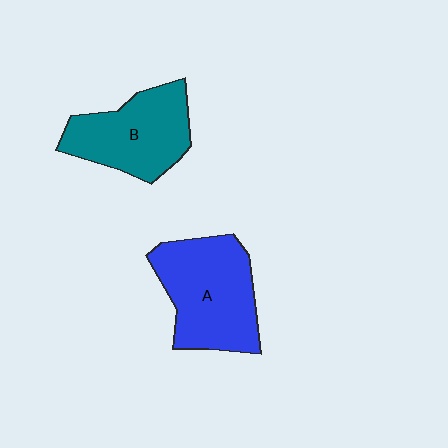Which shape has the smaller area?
Shape B (teal).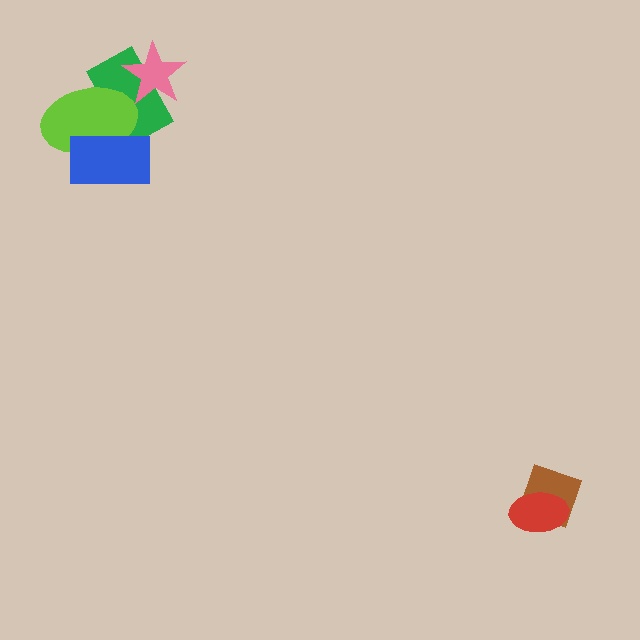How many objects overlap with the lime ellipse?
2 objects overlap with the lime ellipse.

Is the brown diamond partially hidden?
Yes, it is partially covered by another shape.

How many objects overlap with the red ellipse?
1 object overlaps with the red ellipse.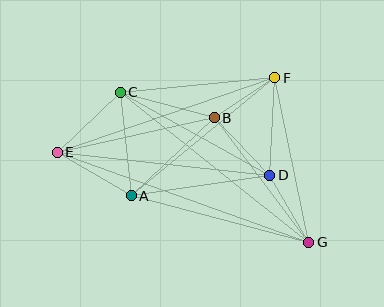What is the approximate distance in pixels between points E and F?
The distance between E and F is approximately 230 pixels.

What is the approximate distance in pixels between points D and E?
The distance between D and E is approximately 214 pixels.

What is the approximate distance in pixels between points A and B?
The distance between A and B is approximately 114 pixels.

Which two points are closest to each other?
Points B and F are closest to each other.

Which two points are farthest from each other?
Points E and G are farthest from each other.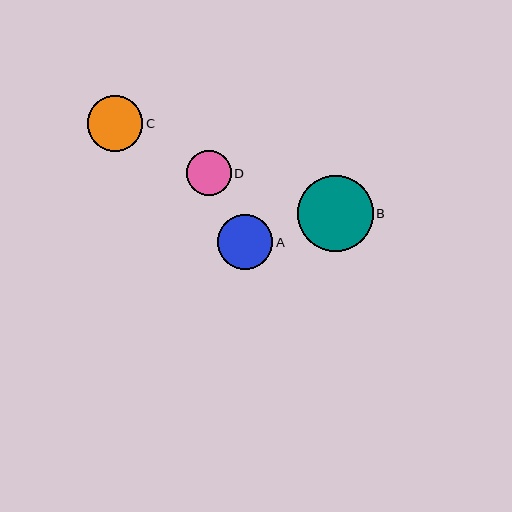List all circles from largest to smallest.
From largest to smallest: B, C, A, D.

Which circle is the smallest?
Circle D is the smallest with a size of approximately 45 pixels.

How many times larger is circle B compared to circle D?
Circle B is approximately 1.7 times the size of circle D.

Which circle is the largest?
Circle B is the largest with a size of approximately 75 pixels.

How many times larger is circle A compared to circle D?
Circle A is approximately 1.2 times the size of circle D.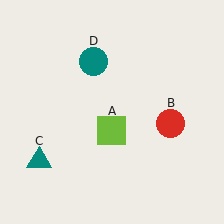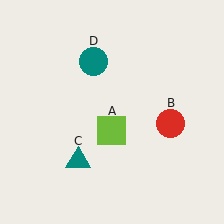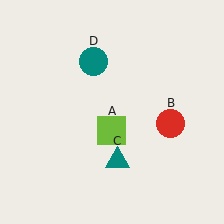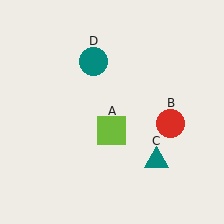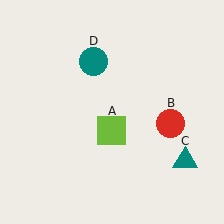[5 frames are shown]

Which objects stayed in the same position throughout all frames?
Lime square (object A) and red circle (object B) and teal circle (object D) remained stationary.